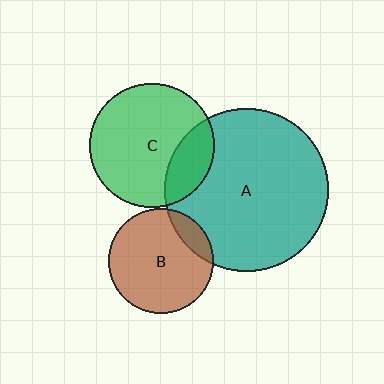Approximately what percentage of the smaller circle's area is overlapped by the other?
Approximately 20%.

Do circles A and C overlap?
Yes.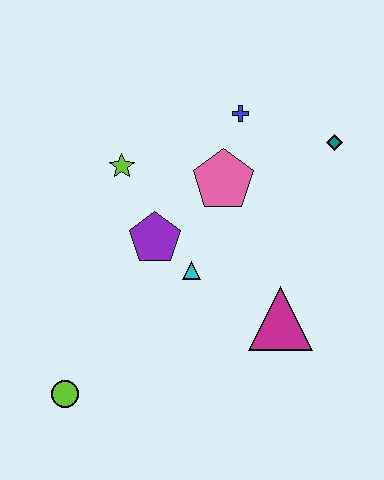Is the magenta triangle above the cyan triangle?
No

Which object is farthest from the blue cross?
The lime circle is farthest from the blue cross.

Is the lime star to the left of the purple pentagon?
Yes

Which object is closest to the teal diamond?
The blue cross is closest to the teal diamond.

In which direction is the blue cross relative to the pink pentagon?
The blue cross is above the pink pentagon.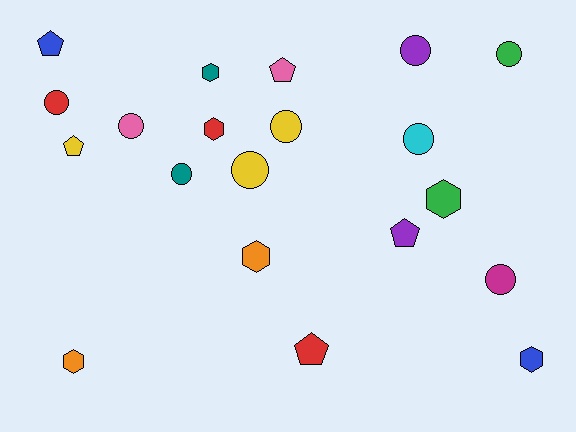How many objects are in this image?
There are 20 objects.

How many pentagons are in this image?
There are 5 pentagons.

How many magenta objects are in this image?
There is 1 magenta object.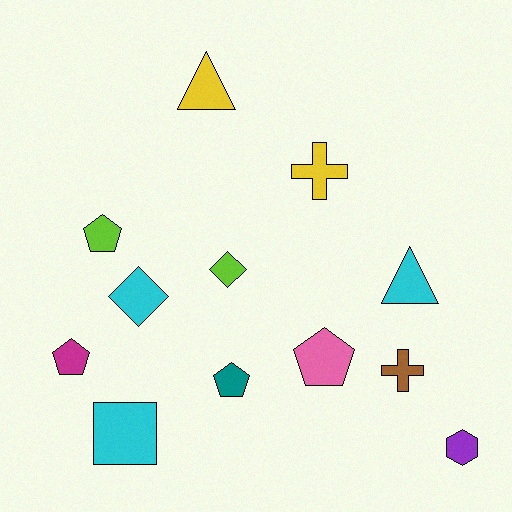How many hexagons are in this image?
There is 1 hexagon.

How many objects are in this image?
There are 12 objects.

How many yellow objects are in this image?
There are 2 yellow objects.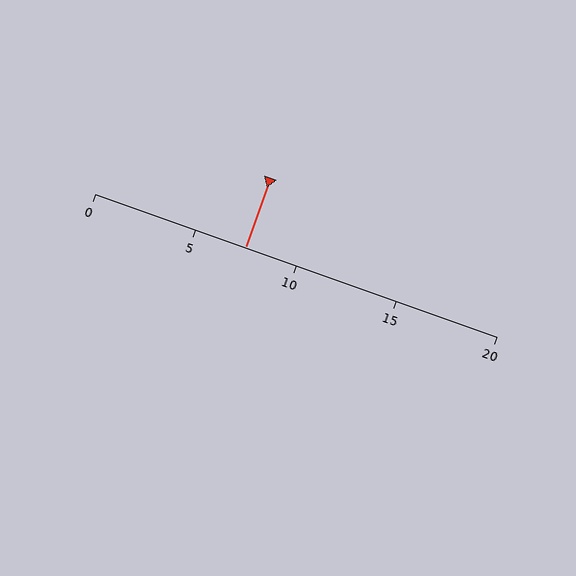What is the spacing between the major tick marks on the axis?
The major ticks are spaced 5 apart.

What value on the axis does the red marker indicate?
The marker indicates approximately 7.5.